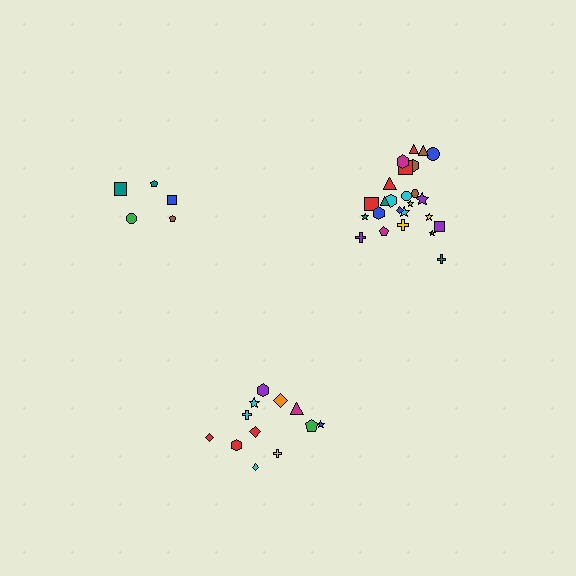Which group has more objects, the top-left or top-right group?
The top-right group.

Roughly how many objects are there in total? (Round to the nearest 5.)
Roughly 40 objects in total.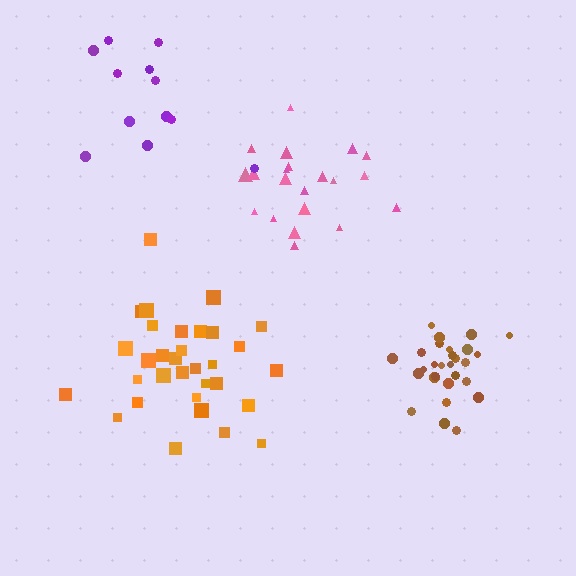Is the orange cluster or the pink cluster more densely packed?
Orange.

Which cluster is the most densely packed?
Brown.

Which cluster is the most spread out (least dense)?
Purple.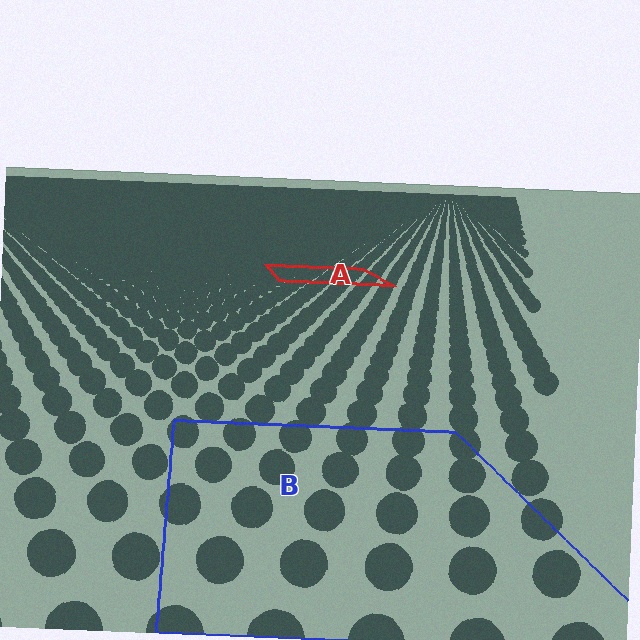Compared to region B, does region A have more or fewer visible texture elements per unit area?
Region A has more texture elements per unit area — they are packed more densely because it is farther away.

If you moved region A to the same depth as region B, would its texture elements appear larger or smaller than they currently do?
They would appear larger. At a closer depth, the same texture elements are projected at a bigger on-screen size.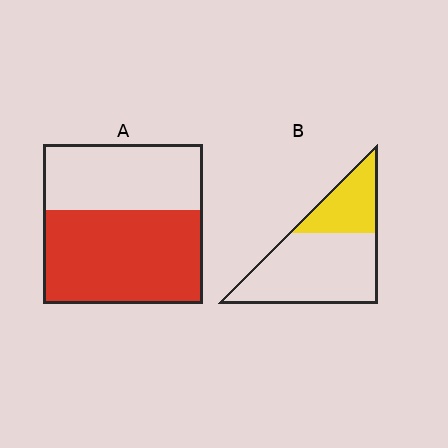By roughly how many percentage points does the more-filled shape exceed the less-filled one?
By roughly 30 percentage points (A over B).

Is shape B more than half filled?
No.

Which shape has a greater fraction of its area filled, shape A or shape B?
Shape A.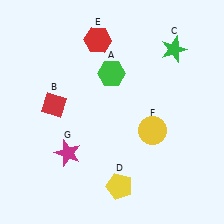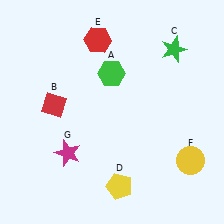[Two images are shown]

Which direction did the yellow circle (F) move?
The yellow circle (F) moved right.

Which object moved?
The yellow circle (F) moved right.